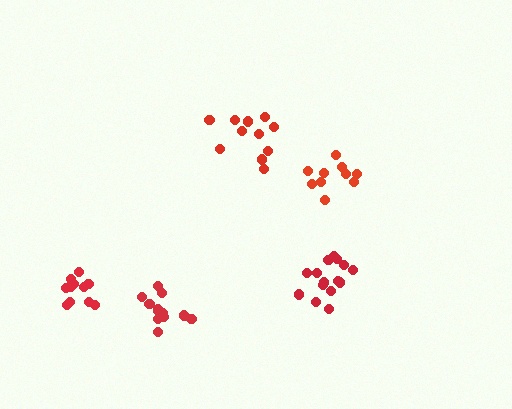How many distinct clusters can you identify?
There are 5 distinct clusters.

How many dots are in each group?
Group 1: 12 dots, Group 2: 10 dots, Group 3: 15 dots, Group 4: 12 dots, Group 5: 11 dots (60 total).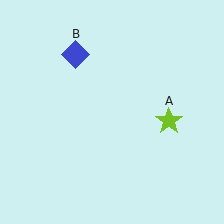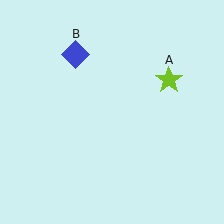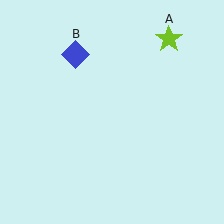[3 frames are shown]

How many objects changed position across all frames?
1 object changed position: lime star (object A).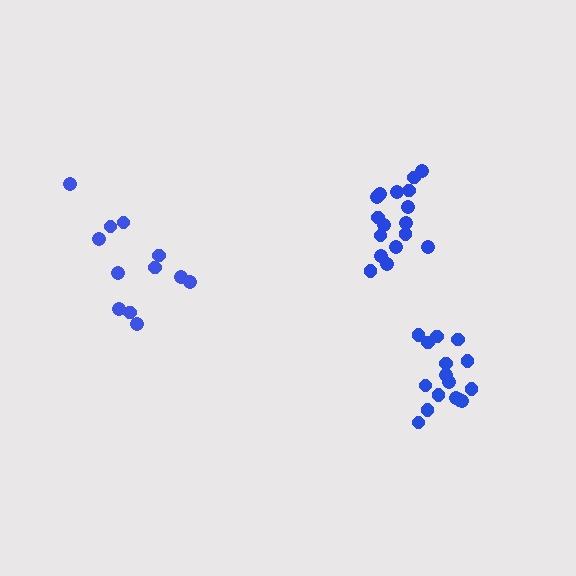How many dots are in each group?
Group 1: 12 dots, Group 2: 17 dots, Group 3: 16 dots (45 total).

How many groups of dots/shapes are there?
There are 3 groups.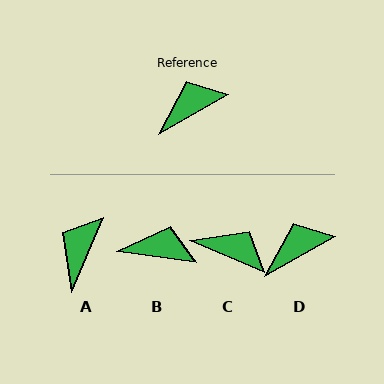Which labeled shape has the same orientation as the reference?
D.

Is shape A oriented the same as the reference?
No, it is off by about 38 degrees.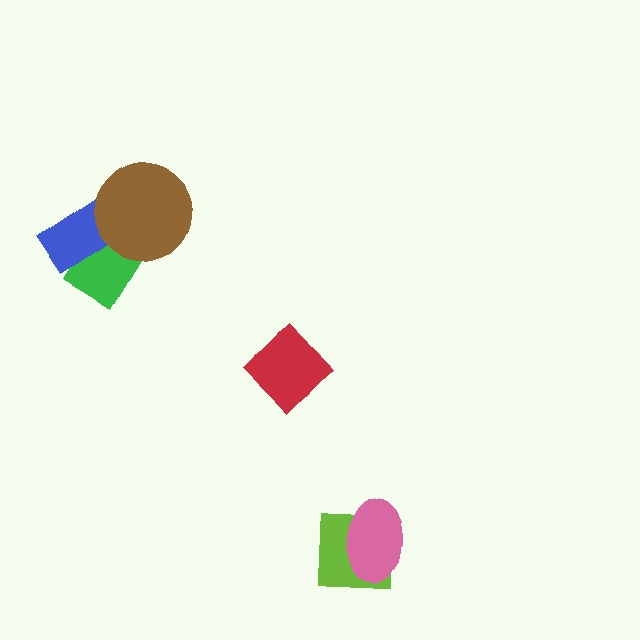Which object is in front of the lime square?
The pink ellipse is in front of the lime square.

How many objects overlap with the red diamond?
0 objects overlap with the red diamond.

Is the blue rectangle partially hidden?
Yes, it is partially covered by another shape.